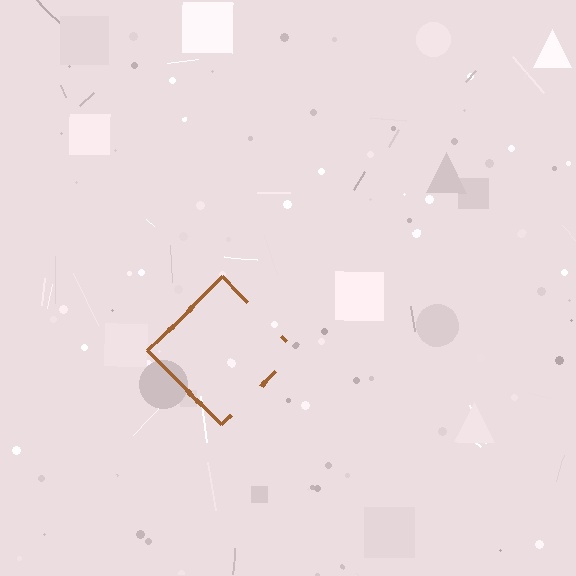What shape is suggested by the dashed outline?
The dashed outline suggests a diamond.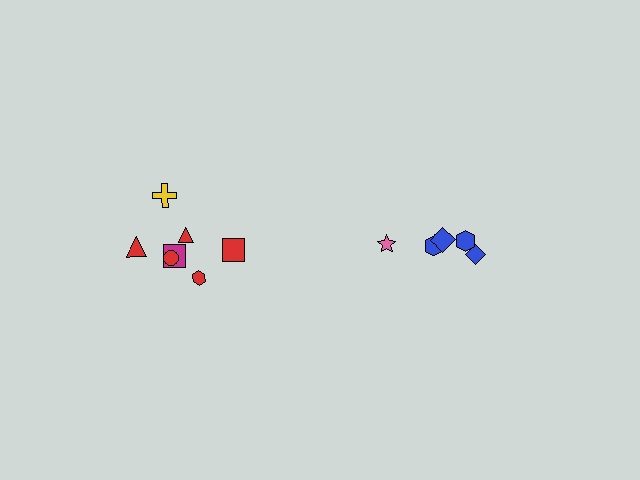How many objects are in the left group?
There are 7 objects.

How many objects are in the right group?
There are 5 objects.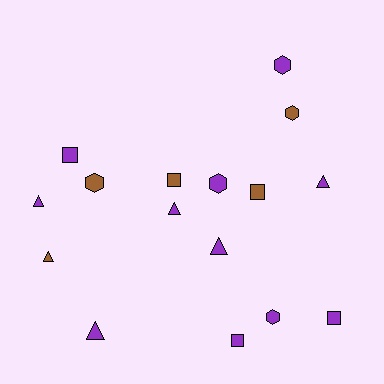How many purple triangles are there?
There are 5 purple triangles.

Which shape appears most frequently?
Triangle, with 6 objects.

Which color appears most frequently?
Purple, with 11 objects.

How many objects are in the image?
There are 16 objects.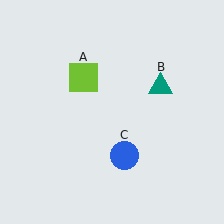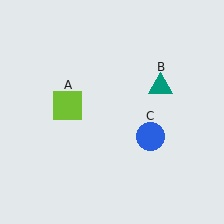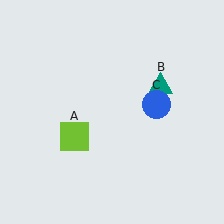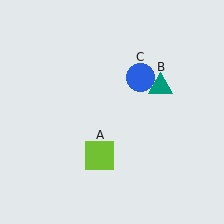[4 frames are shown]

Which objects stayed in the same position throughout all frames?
Teal triangle (object B) remained stationary.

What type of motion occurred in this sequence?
The lime square (object A), blue circle (object C) rotated counterclockwise around the center of the scene.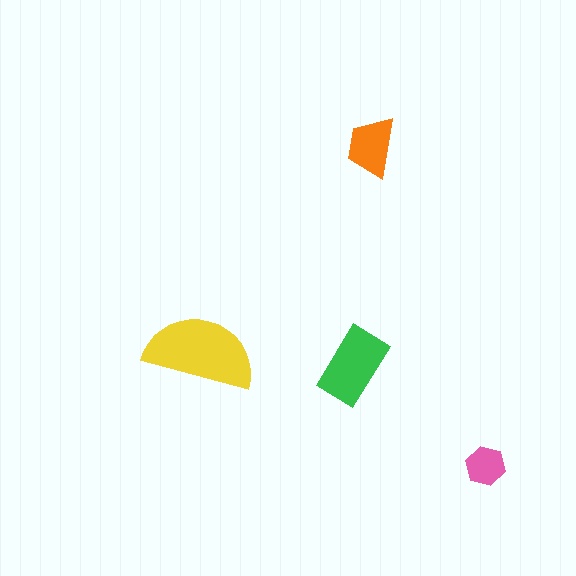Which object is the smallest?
The pink hexagon.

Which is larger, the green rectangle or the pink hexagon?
The green rectangle.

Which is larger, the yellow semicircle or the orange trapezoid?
The yellow semicircle.